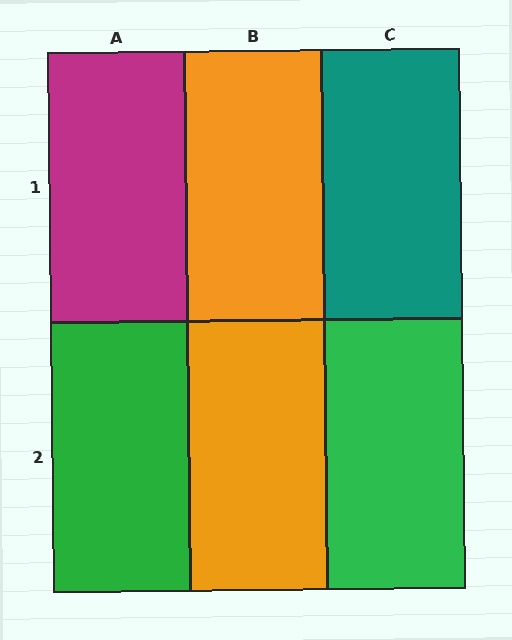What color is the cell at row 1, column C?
Teal.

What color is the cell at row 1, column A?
Magenta.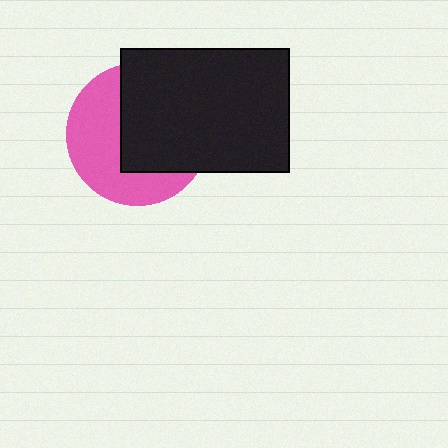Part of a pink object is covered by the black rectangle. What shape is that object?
It is a circle.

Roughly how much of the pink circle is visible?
About half of it is visible (roughly 46%).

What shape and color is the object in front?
The object in front is a black rectangle.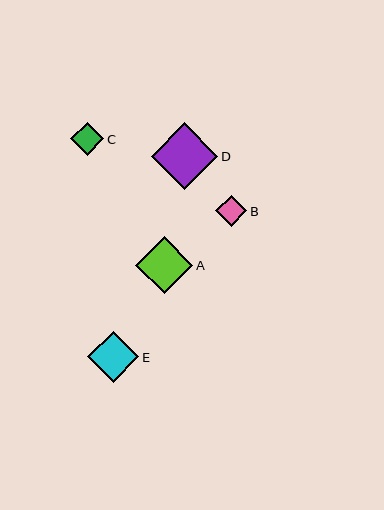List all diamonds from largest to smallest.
From largest to smallest: D, A, E, C, B.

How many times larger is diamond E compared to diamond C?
Diamond E is approximately 1.5 times the size of diamond C.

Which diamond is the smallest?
Diamond B is the smallest with a size of approximately 31 pixels.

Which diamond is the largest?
Diamond D is the largest with a size of approximately 67 pixels.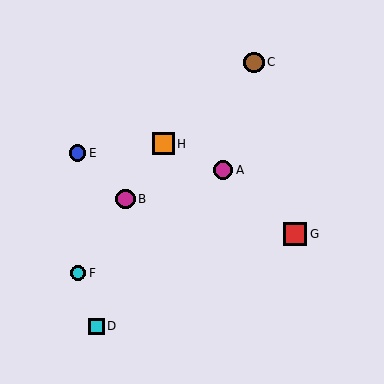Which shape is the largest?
The red square (labeled G) is the largest.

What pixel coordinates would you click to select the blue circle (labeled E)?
Click at (78, 153) to select the blue circle E.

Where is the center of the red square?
The center of the red square is at (295, 234).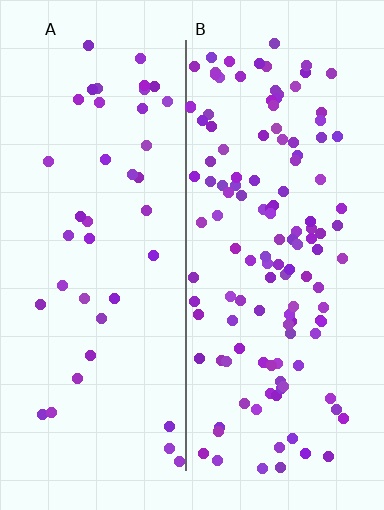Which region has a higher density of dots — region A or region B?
B (the right).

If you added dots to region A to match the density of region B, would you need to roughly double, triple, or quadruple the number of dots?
Approximately triple.